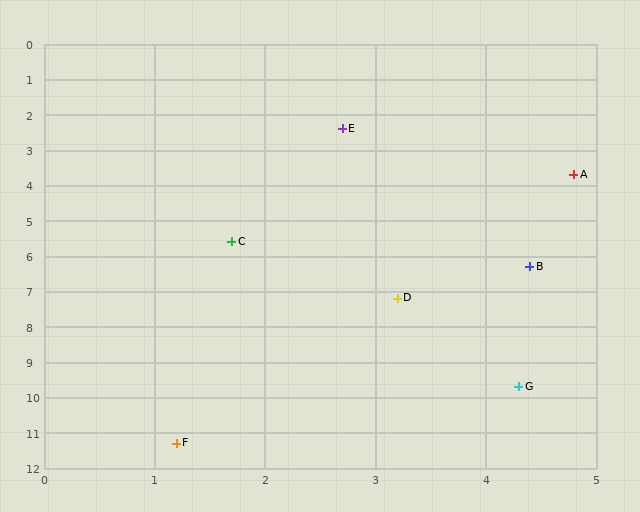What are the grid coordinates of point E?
Point E is at approximately (2.7, 2.4).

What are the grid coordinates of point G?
Point G is at approximately (4.3, 9.7).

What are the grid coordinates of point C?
Point C is at approximately (1.7, 5.6).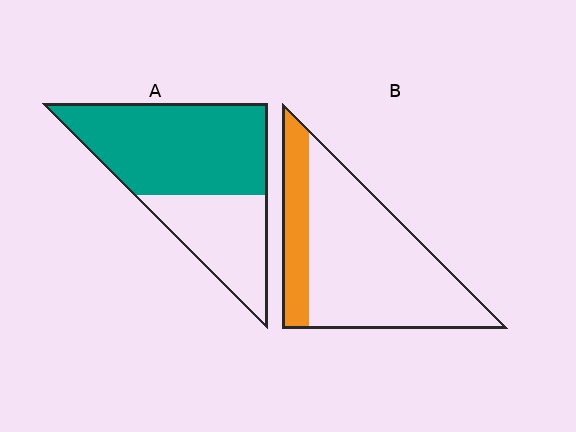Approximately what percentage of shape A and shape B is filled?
A is approximately 65% and B is approximately 20%.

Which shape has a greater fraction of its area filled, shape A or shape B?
Shape A.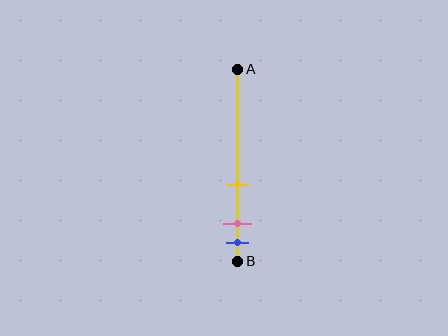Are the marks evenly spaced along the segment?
No, the marks are not evenly spaced.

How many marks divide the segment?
There are 3 marks dividing the segment.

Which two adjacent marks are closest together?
The pink and blue marks are the closest adjacent pair.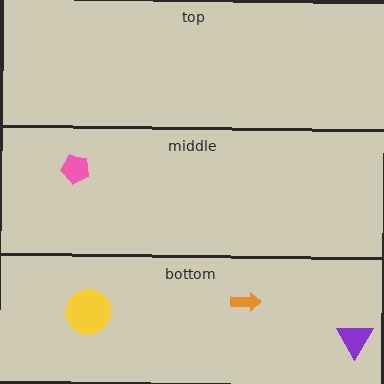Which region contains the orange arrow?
The bottom region.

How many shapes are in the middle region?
1.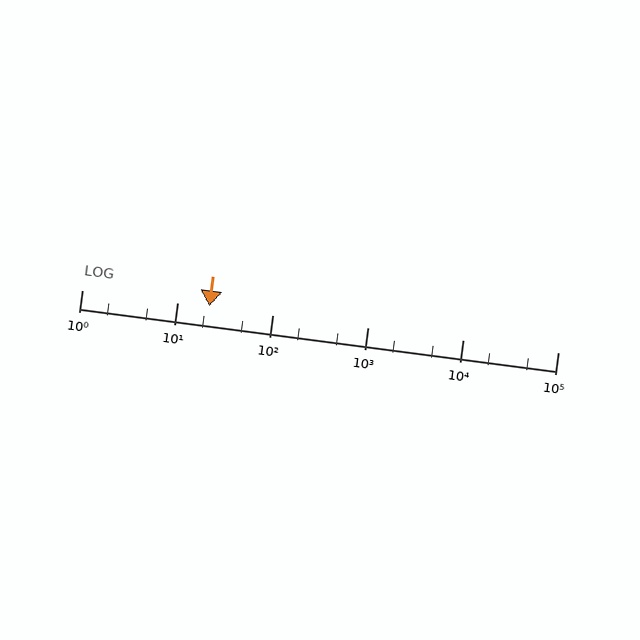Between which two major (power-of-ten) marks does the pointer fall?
The pointer is between 10 and 100.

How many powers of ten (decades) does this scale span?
The scale spans 5 decades, from 1 to 100000.